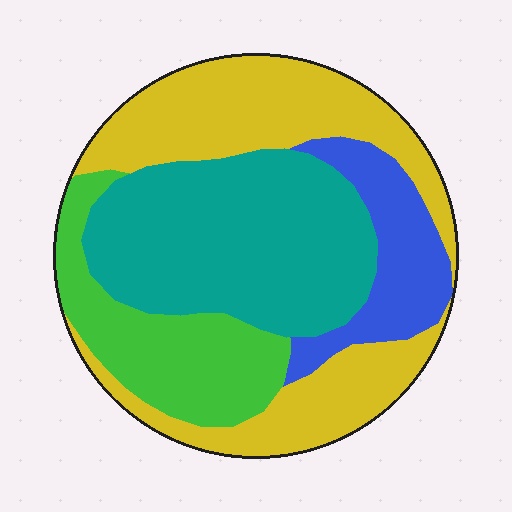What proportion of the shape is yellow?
Yellow covers 36% of the shape.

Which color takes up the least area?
Blue, at roughly 15%.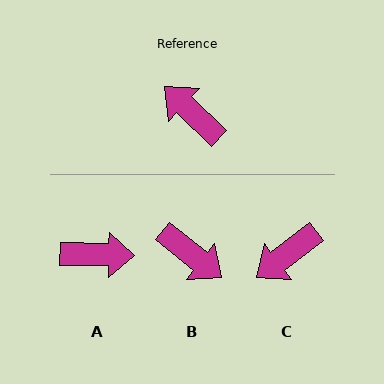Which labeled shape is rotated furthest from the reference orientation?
B, about 175 degrees away.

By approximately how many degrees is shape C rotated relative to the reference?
Approximately 81 degrees counter-clockwise.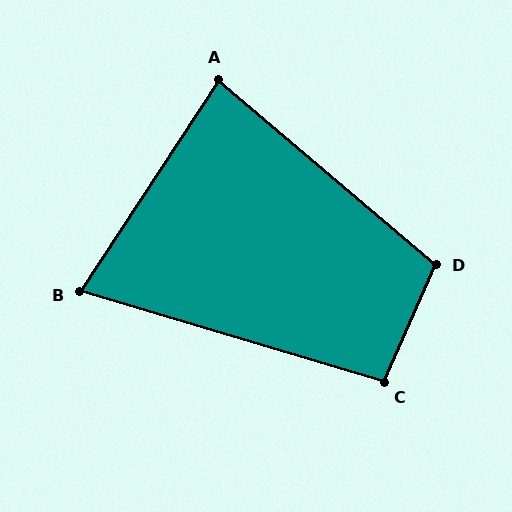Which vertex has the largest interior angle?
D, at approximately 107 degrees.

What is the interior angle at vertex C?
Approximately 97 degrees (obtuse).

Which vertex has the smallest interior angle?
B, at approximately 73 degrees.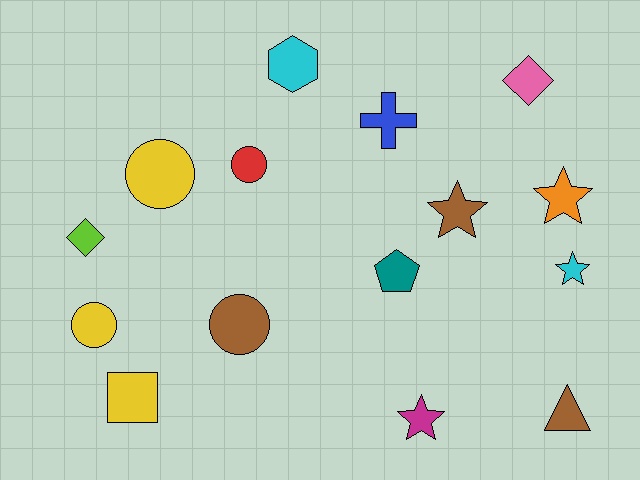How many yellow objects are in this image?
There are 3 yellow objects.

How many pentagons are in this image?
There is 1 pentagon.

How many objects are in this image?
There are 15 objects.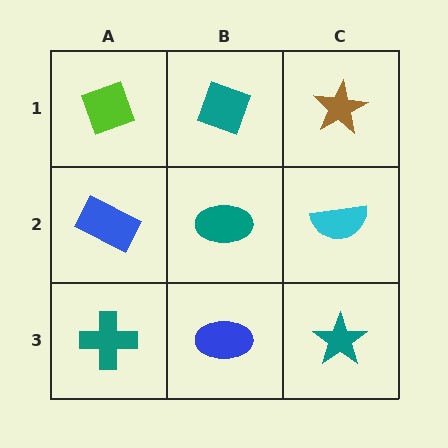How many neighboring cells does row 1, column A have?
2.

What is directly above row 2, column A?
A lime diamond.